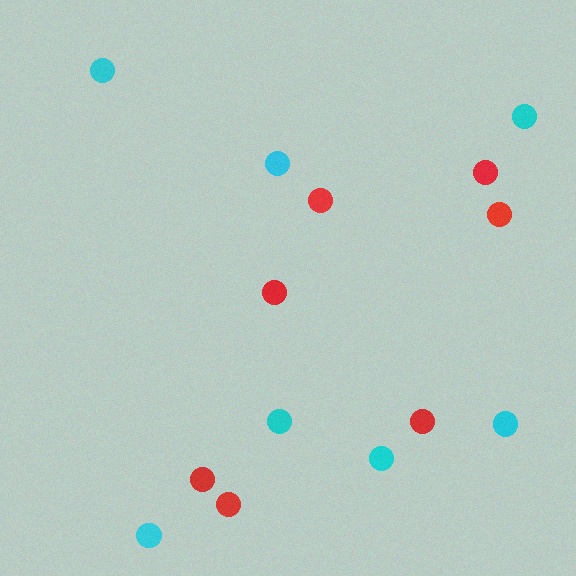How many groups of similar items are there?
There are 2 groups: one group of cyan circles (7) and one group of red circles (7).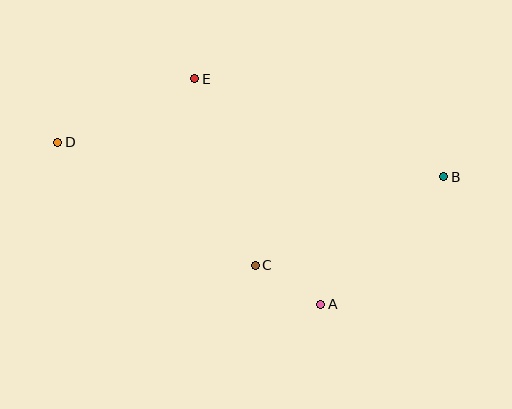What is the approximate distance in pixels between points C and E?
The distance between C and E is approximately 196 pixels.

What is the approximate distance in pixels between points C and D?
The distance between C and D is approximately 232 pixels.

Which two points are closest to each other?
Points A and C are closest to each other.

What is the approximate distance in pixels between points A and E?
The distance between A and E is approximately 259 pixels.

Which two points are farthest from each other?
Points B and D are farthest from each other.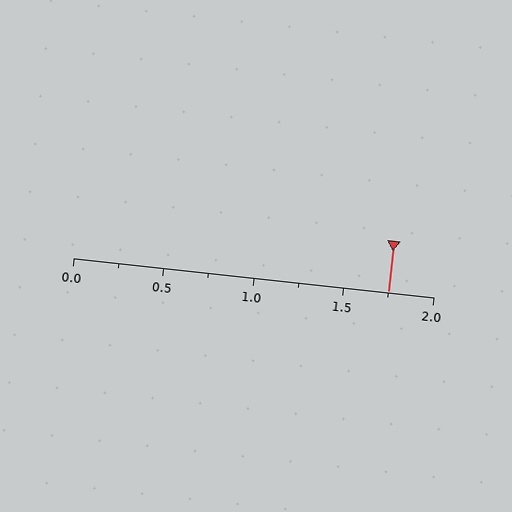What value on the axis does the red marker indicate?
The marker indicates approximately 1.75.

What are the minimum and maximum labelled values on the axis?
The axis runs from 0.0 to 2.0.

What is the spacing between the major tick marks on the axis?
The major ticks are spaced 0.5 apart.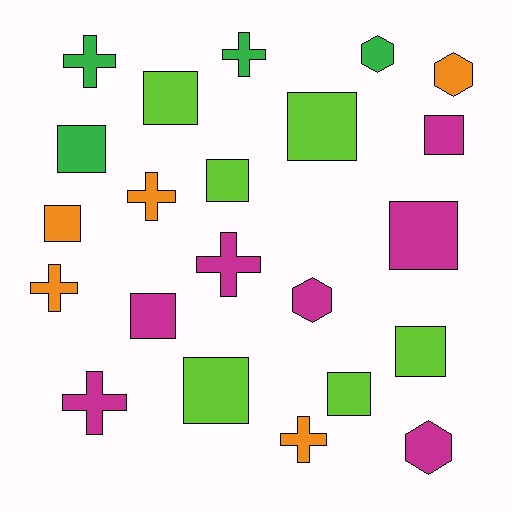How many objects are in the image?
There are 22 objects.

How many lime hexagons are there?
There are no lime hexagons.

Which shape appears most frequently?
Square, with 11 objects.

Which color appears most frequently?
Magenta, with 7 objects.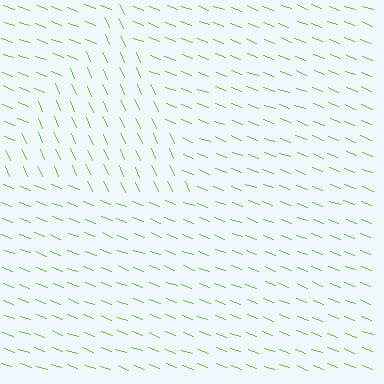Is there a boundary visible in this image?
Yes, there is a texture boundary formed by a change in line orientation.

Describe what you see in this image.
The image is filled with small lime line segments. A triangle region in the image has lines oriented differently from the surrounding lines, creating a visible texture boundary.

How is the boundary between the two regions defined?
The boundary is defined purely by a change in line orientation (approximately 45 degrees difference). All lines are the same color and thickness.